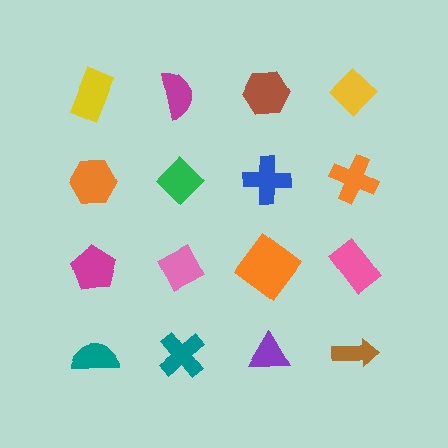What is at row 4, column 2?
A teal cross.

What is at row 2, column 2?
A green diamond.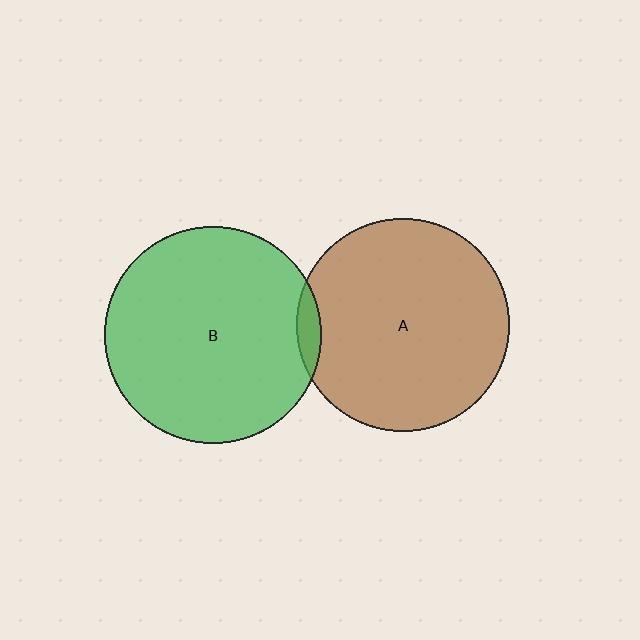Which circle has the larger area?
Circle B (green).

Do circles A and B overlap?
Yes.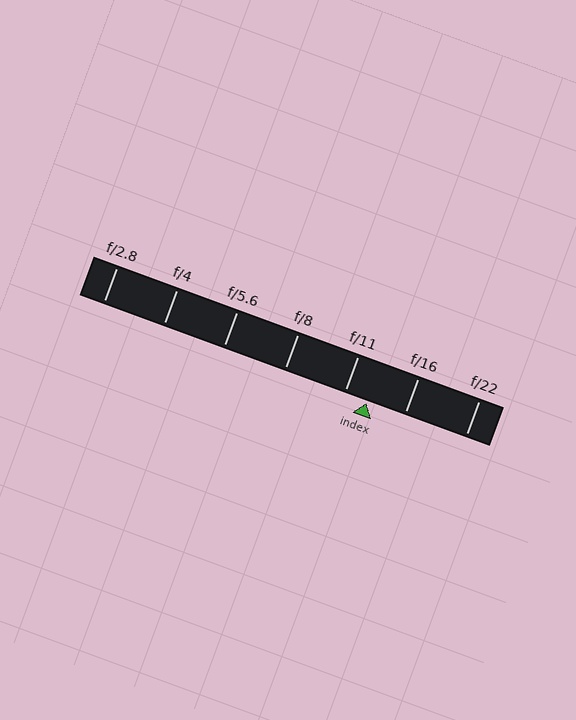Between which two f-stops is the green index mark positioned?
The index mark is between f/11 and f/16.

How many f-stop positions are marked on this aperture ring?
There are 7 f-stop positions marked.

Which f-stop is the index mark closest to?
The index mark is closest to f/11.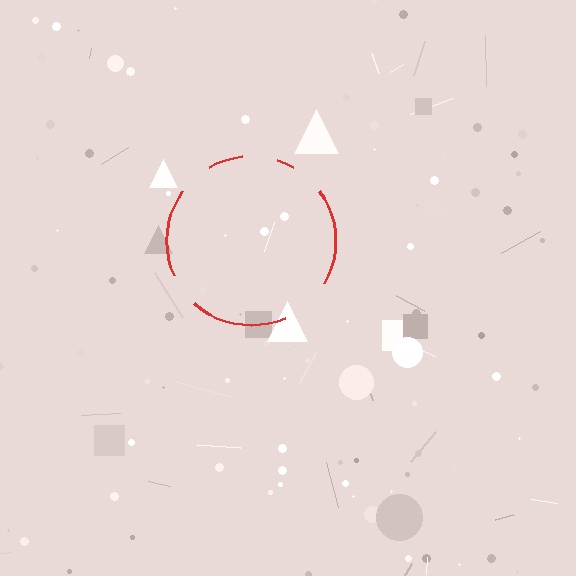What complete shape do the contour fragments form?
The contour fragments form a circle.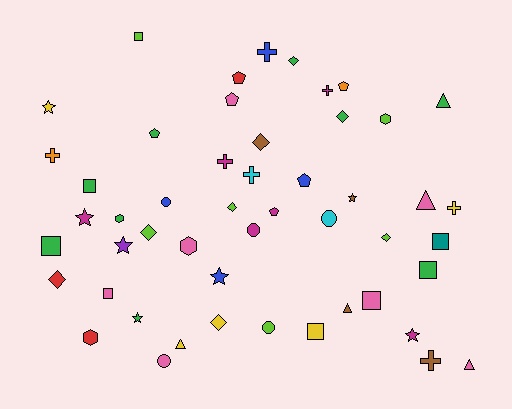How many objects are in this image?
There are 50 objects.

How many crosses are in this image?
There are 7 crosses.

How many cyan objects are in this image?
There are 2 cyan objects.